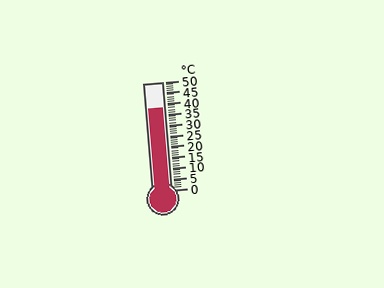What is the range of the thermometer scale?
The thermometer scale ranges from 0°C to 50°C.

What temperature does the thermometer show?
The thermometer shows approximately 38°C.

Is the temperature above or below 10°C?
The temperature is above 10°C.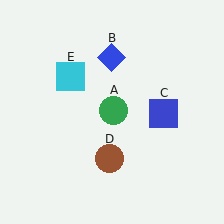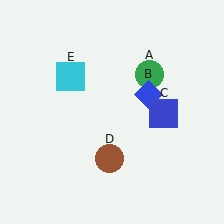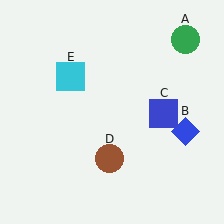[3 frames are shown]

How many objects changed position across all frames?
2 objects changed position: green circle (object A), blue diamond (object B).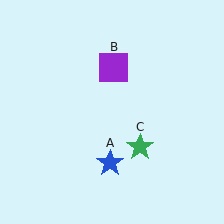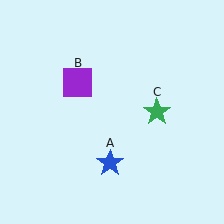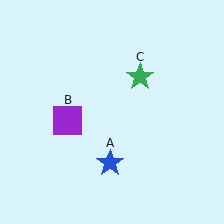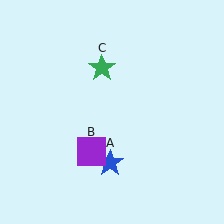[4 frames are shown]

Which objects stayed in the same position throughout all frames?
Blue star (object A) remained stationary.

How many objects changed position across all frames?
2 objects changed position: purple square (object B), green star (object C).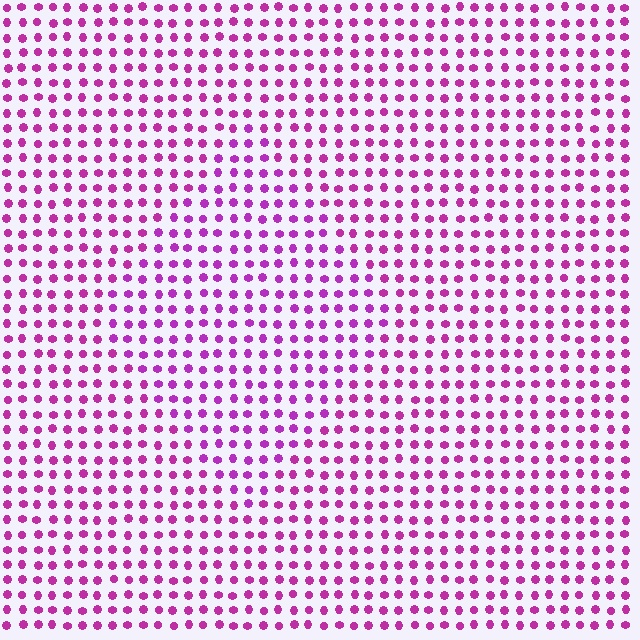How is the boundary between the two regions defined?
The boundary is defined purely by a slight shift in hue (about 15 degrees). Spacing, size, and orientation are identical on both sides.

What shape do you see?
I see a diamond.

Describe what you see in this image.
The image is filled with small magenta elements in a uniform arrangement. A diamond-shaped region is visible where the elements are tinted to a slightly different hue, forming a subtle color boundary.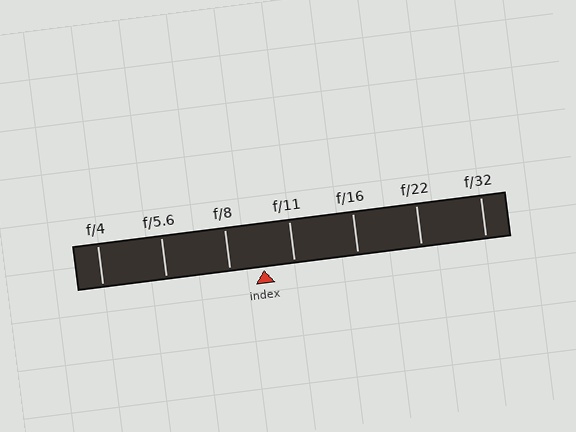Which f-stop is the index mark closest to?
The index mark is closest to f/11.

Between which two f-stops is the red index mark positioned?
The index mark is between f/8 and f/11.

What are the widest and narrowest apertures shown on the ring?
The widest aperture shown is f/4 and the narrowest is f/32.